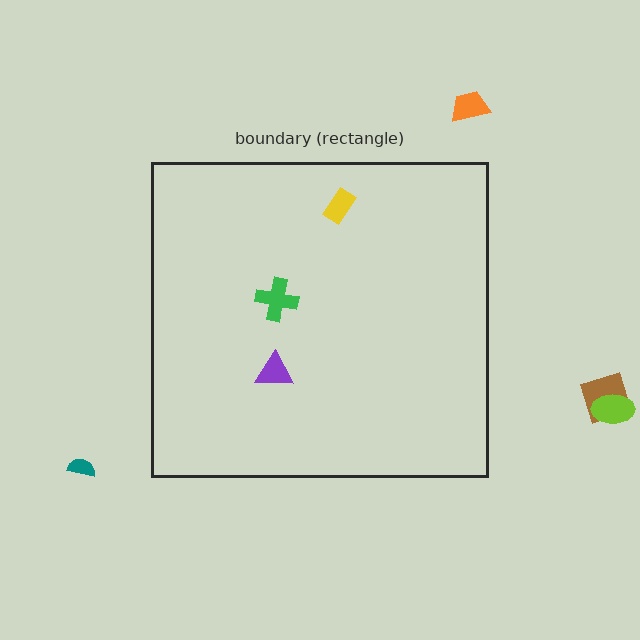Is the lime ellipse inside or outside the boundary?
Outside.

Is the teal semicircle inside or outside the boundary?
Outside.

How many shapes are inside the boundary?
3 inside, 4 outside.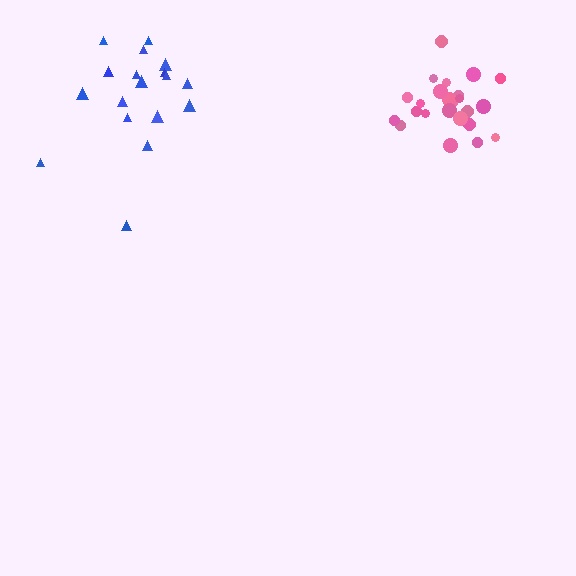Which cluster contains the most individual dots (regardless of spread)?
Pink (24).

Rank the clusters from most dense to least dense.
pink, blue.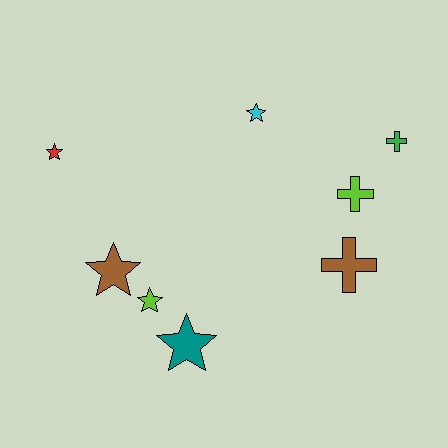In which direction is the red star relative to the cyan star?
The red star is to the left of the cyan star.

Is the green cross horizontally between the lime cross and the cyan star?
No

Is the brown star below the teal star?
No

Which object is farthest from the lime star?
The green cross is farthest from the lime star.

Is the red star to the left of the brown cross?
Yes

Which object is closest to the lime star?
The brown star is closest to the lime star.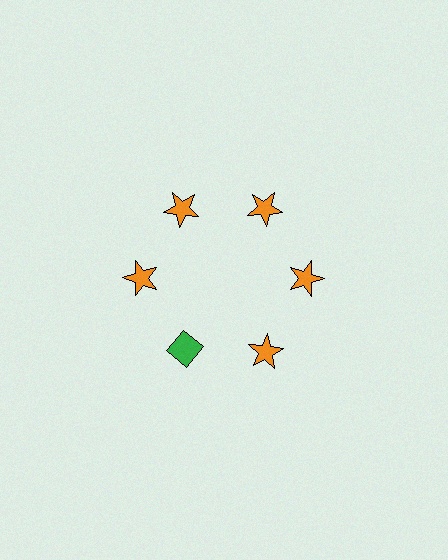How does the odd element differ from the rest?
It differs in both color (green instead of orange) and shape (diamond instead of star).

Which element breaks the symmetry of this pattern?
The green diamond at roughly the 7 o'clock position breaks the symmetry. All other shapes are orange stars.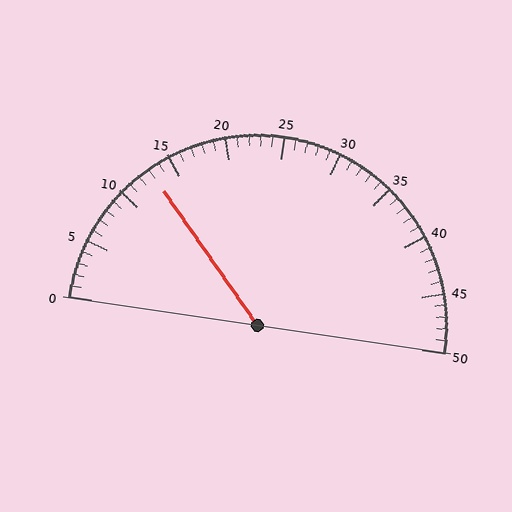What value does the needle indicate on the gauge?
The needle indicates approximately 13.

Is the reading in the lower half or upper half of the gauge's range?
The reading is in the lower half of the range (0 to 50).